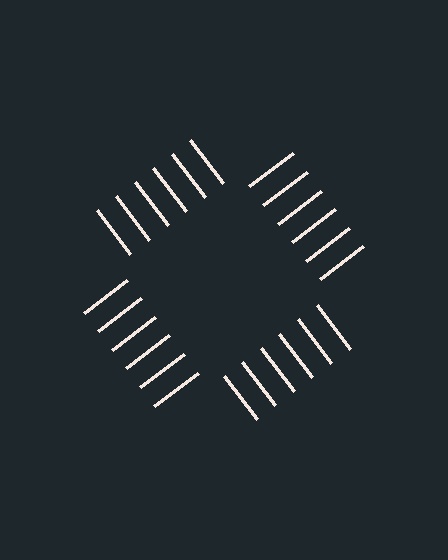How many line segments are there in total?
24 — 6 along each of the 4 edges.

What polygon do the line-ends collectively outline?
An illusory square — the line segments terminate on its edges but no continuous stroke is drawn.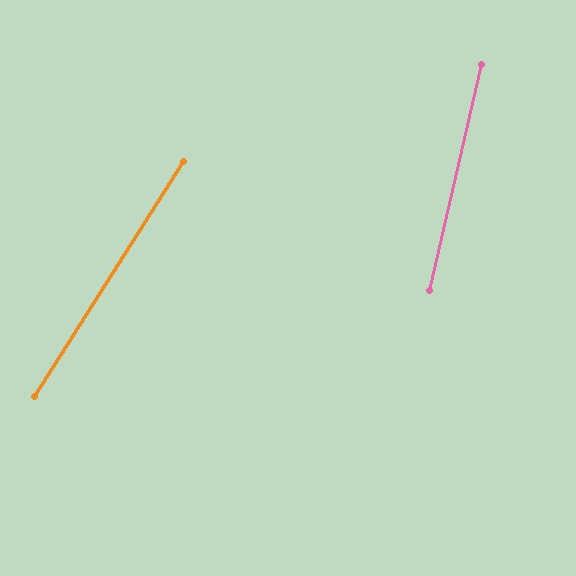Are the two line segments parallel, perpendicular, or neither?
Neither parallel nor perpendicular — they differ by about 19°.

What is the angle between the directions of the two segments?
Approximately 19 degrees.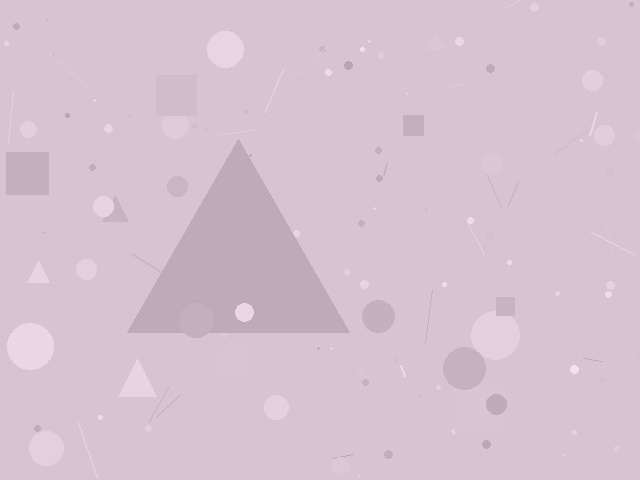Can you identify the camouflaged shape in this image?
The camouflaged shape is a triangle.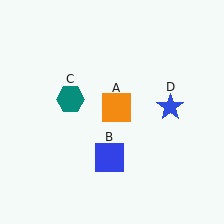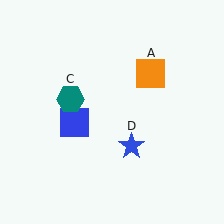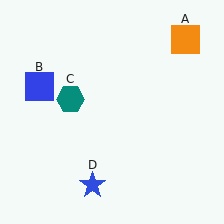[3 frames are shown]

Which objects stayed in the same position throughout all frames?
Teal hexagon (object C) remained stationary.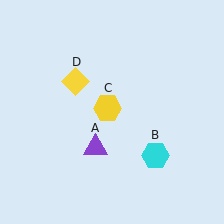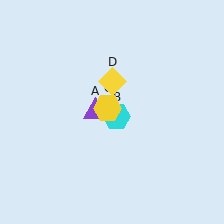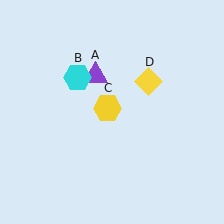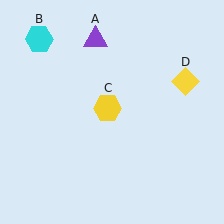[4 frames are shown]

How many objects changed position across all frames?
3 objects changed position: purple triangle (object A), cyan hexagon (object B), yellow diamond (object D).